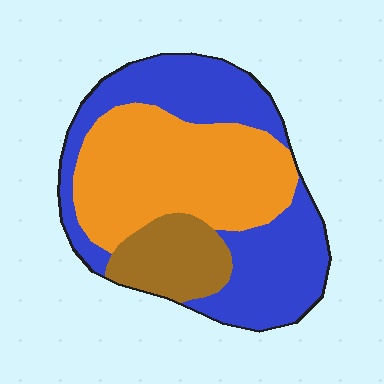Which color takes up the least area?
Brown, at roughly 15%.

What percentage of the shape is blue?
Blue takes up between a third and a half of the shape.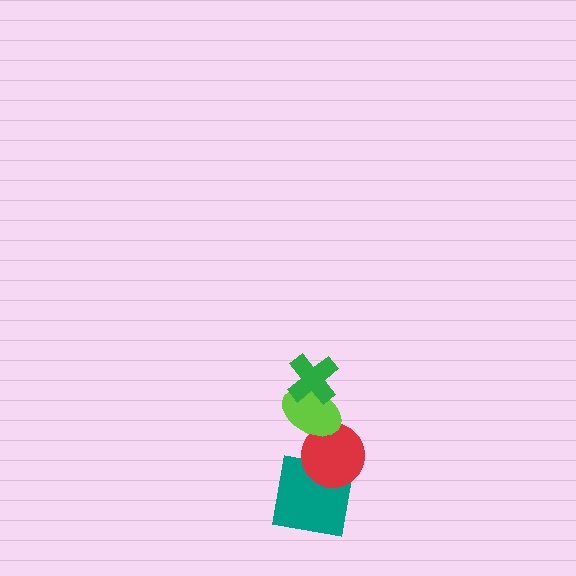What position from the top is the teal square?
The teal square is 4th from the top.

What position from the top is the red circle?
The red circle is 3rd from the top.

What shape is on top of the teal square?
The red circle is on top of the teal square.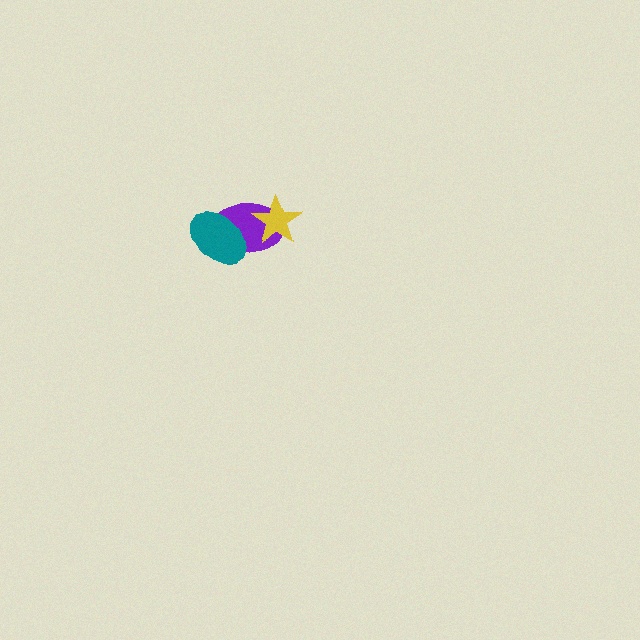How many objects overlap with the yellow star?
1 object overlaps with the yellow star.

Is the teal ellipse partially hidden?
No, no other shape covers it.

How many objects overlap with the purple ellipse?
2 objects overlap with the purple ellipse.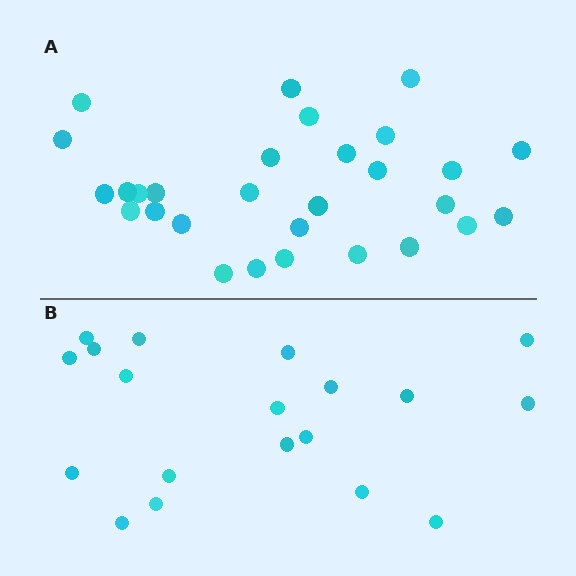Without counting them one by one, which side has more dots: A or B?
Region A (the top region) has more dots.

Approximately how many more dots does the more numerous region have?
Region A has roughly 10 or so more dots than region B.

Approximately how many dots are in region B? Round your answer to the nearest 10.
About 20 dots. (The exact count is 19, which rounds to 20.)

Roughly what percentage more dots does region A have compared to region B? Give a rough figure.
About 55% more.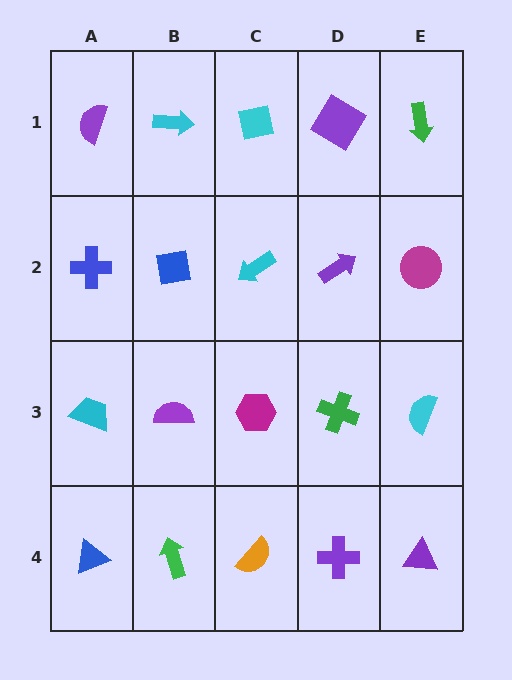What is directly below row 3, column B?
A green arrow.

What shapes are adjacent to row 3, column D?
A purple arrow (row 2, column D), a purple cross (row 4, column D), a magenta hexagon (row 3, column C), a cyan semicircle (row 3, column E).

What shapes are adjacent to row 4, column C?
A magenta hexagon (row 3, column C), a green arrow (row 4, column B), a purple cross (row 4, column D).